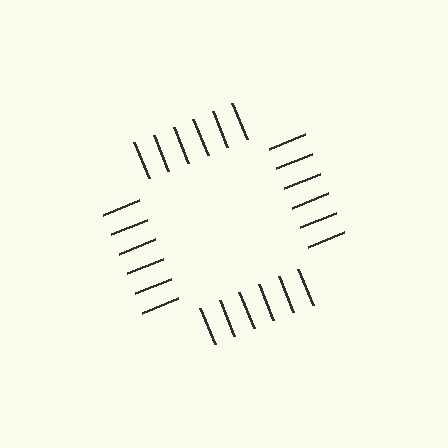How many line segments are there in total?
24 — 6 along each of the 4 edges.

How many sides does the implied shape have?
4 sides — the line-ends trace a square.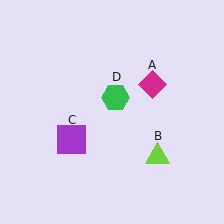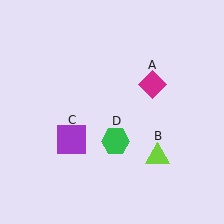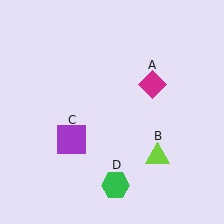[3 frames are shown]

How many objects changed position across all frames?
1 object changed position: green hexagon (object D).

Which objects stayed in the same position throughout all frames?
Magenta diamond (object A) and lime triangle (object B) and purple square (object C) remained stationary.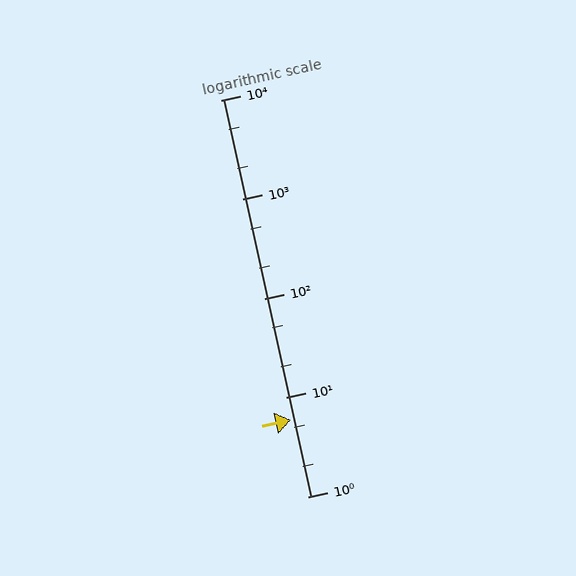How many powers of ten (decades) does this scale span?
The scale spans 4 decades, from 1 to 10000.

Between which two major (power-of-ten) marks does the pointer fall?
The pointer is between 1 and 10.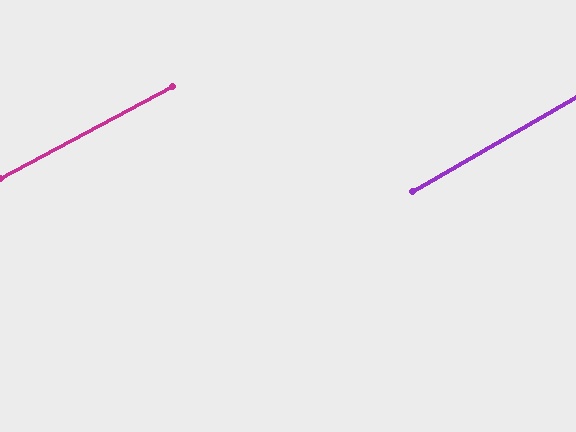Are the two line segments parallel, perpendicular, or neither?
Parallel — their directions differ by only 1.6°.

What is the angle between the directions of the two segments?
Approximately 2 degrees.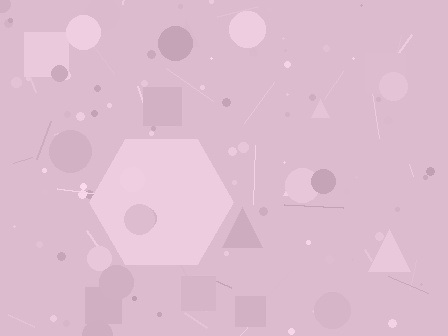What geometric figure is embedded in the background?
A hexagon is embedded in the background.